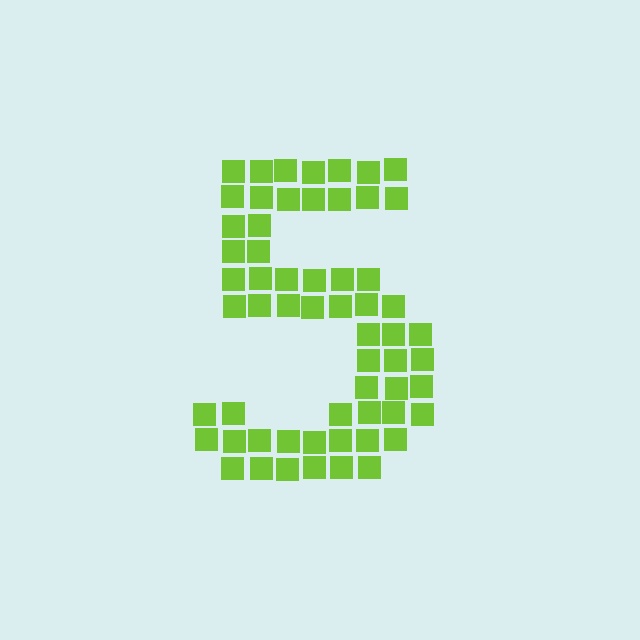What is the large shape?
The large shape is the digit 5.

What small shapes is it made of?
It is made of small squares.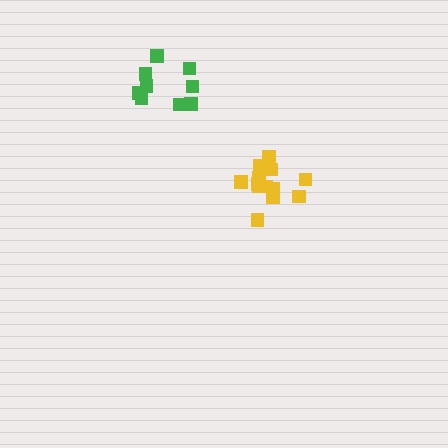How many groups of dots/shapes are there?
There are 2 groups.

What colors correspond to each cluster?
The clusters are colored: yellow, green.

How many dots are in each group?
Group 1: 15 dots, Group 2: 9 dots (24 total).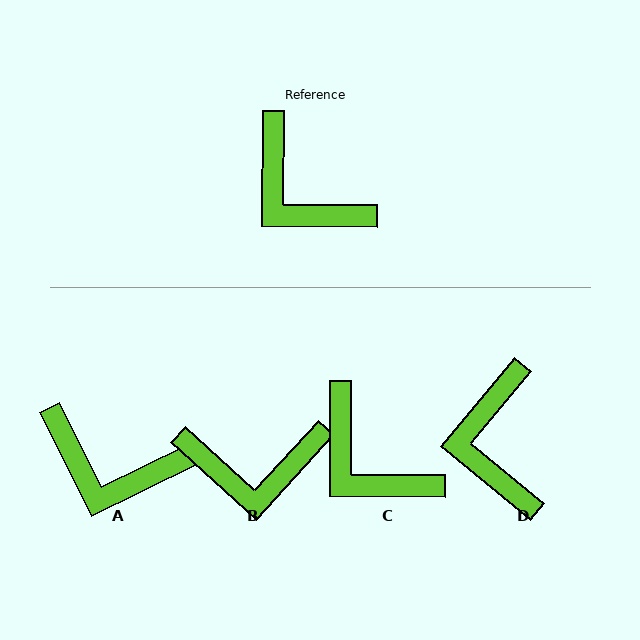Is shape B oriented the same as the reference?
No, it is off by about 48 degrees.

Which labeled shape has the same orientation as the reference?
C.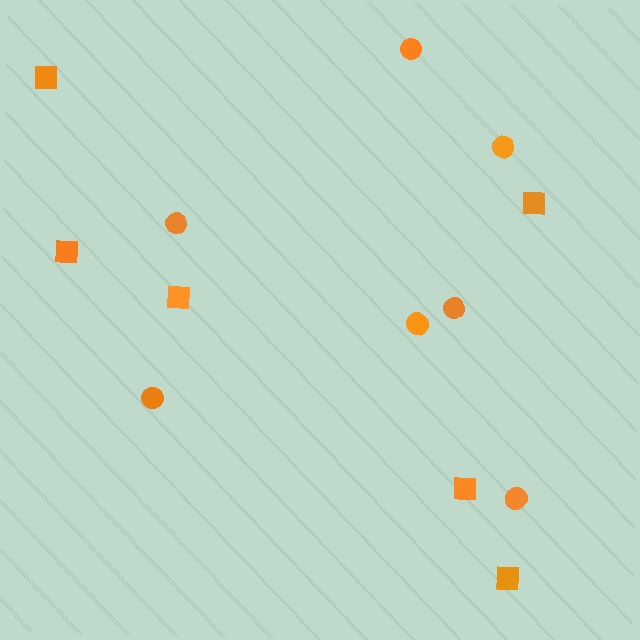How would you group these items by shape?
There are 2 groups: one group of squares (6) and one group of circles (7).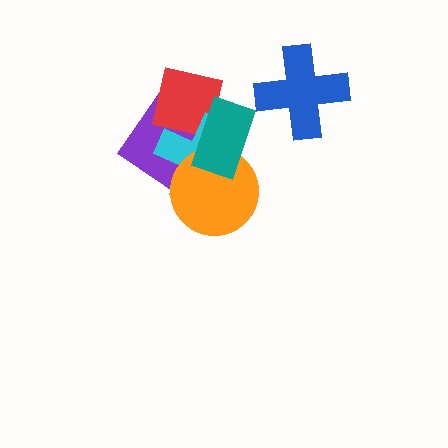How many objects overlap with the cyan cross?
4 objects overlap with the cyan cross.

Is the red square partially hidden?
Yes, it is partially covered by another shape.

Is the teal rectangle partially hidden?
No, no other shape covers it.